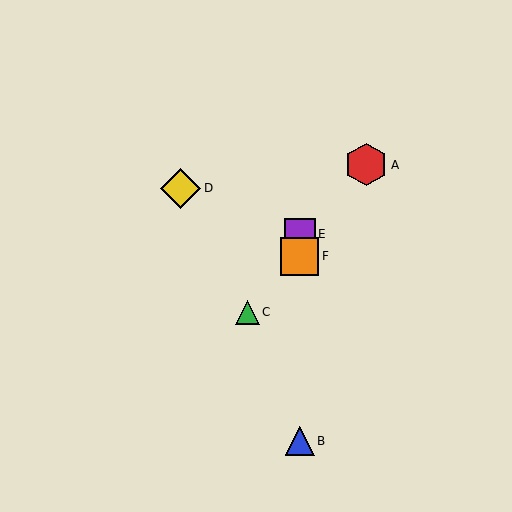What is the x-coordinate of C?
Object C is at x≈247.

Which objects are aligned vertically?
Objects B, E, F are aligned vertically.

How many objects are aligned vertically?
3 objects (B, E, F) are aligned vertically.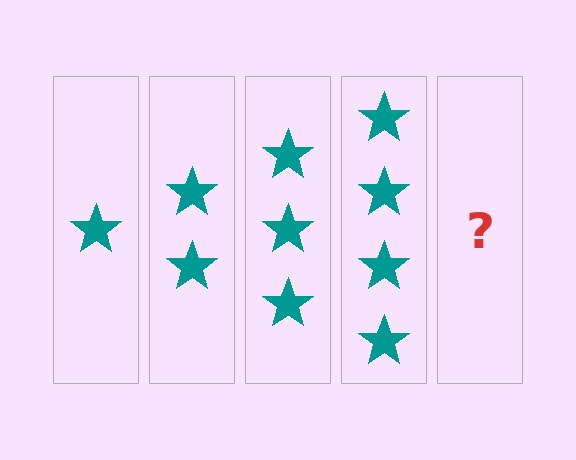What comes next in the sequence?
The next element should be 5 stars.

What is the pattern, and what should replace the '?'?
The pattern is that each step adds one more star. The '?' should be 5 stars.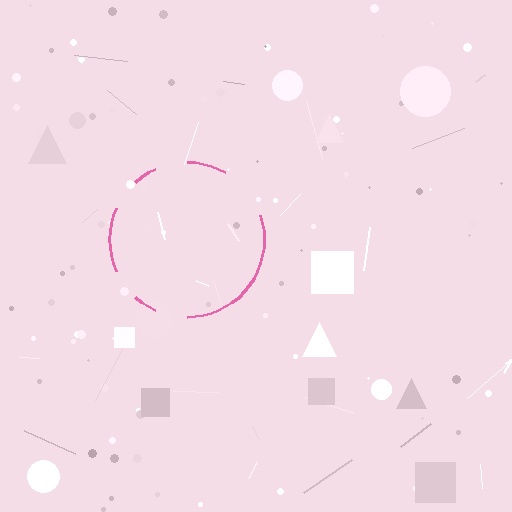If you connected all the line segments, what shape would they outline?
They would outline a circle.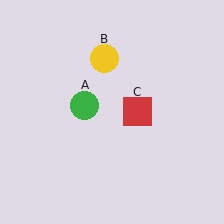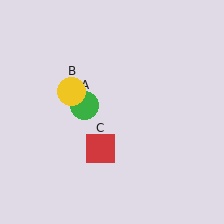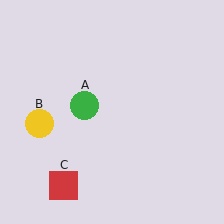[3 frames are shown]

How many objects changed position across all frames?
2 objects changed position: yellow circle (object B), red square (object C).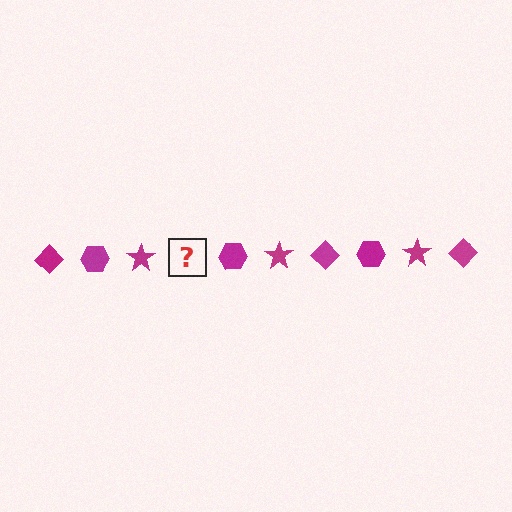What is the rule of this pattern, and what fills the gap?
The rule is that the pattern cycles through diamond, hexagon, star shapes in magenta. The gap should be filled with a magenta diamond.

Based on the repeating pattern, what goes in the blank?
The blank should be a magenta diamond.